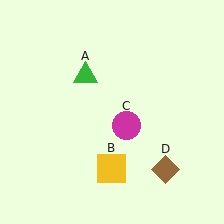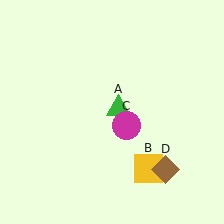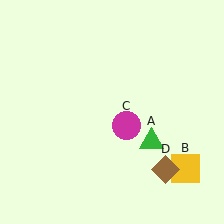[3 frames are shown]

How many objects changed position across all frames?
2 objects changed position: green triangle (object A), yellow square (object B).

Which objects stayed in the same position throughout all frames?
Magenta circle (object C) and brown diamond (object D) remained stationary.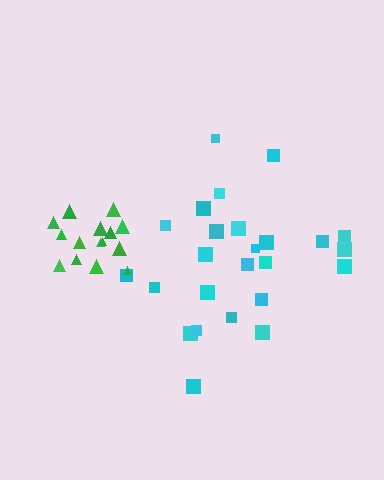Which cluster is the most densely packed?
Green.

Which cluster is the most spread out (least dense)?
Cyan.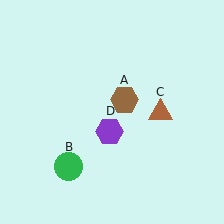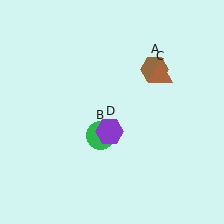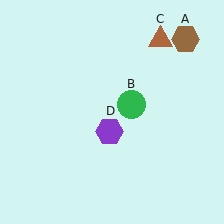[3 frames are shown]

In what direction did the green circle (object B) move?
The green circle (object B) moved up and to the right.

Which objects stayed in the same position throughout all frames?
Purple hexagon (object D) remained stationary.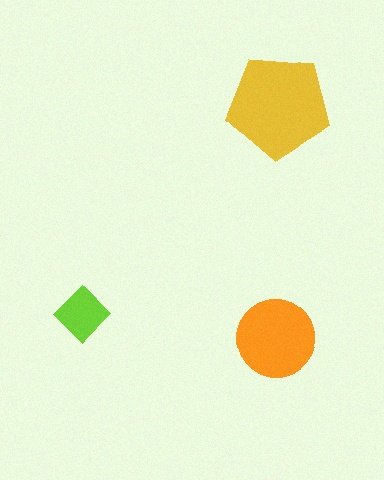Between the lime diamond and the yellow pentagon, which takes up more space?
The yellow pentagon.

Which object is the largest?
The yellow pentagon.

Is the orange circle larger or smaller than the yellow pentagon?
Smaller.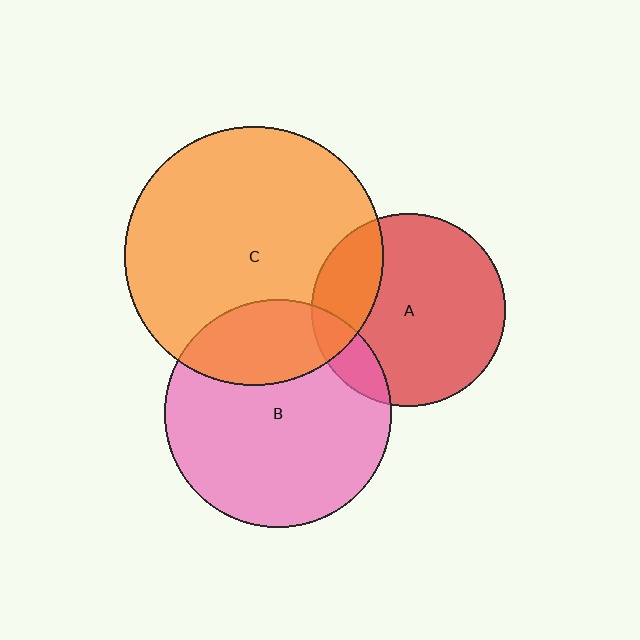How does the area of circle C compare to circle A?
Approximately 1.8 times.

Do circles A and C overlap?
Yes.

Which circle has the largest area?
Circle C (orange).